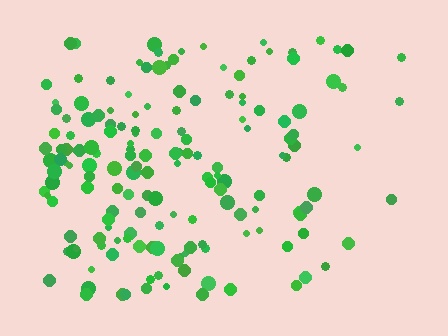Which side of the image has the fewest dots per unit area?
The right.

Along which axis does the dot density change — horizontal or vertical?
Horizontal.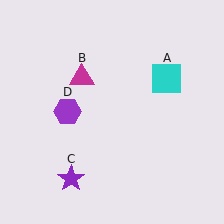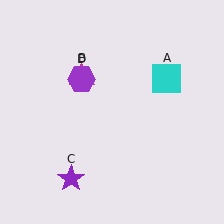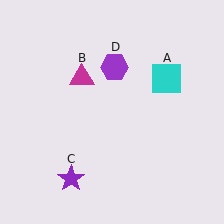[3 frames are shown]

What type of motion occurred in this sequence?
The purple hexagon (object D) rotated clockwise around the center of the scene.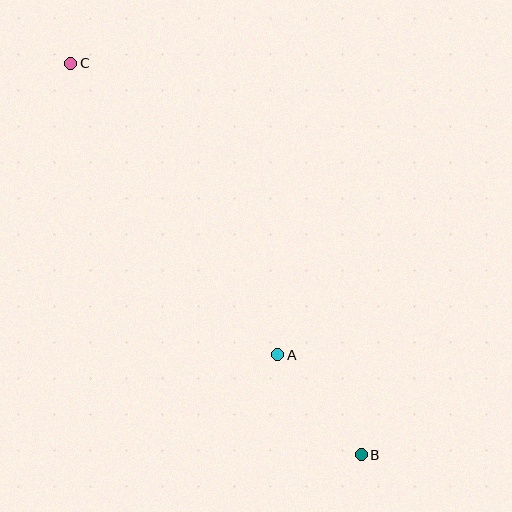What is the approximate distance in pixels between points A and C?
The distance between A and C is approximately 358 pixels.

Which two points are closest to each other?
Points A and B are closest to each other.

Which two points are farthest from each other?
Points B and C are farthest from each other.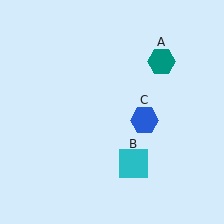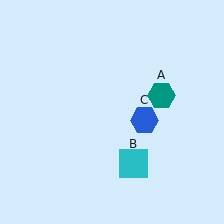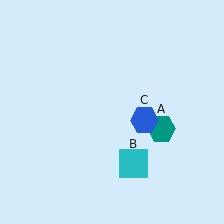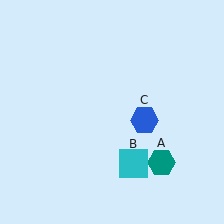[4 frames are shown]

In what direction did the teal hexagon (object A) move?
The teal hexagon (object A) moved down.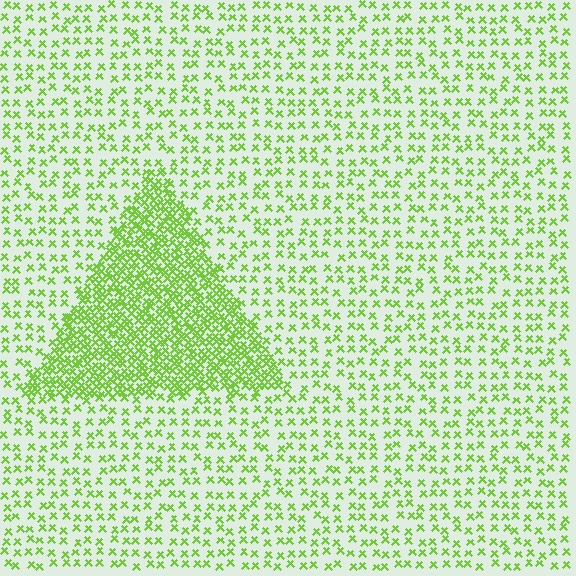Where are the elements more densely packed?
The elements are more densely packed inside the triangle boundary.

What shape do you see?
I see a triangle.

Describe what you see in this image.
The image contains small lime elements arranged at two different densities. A triangle-shaped region is visible where the elements are more densely packed than the surrounding area.